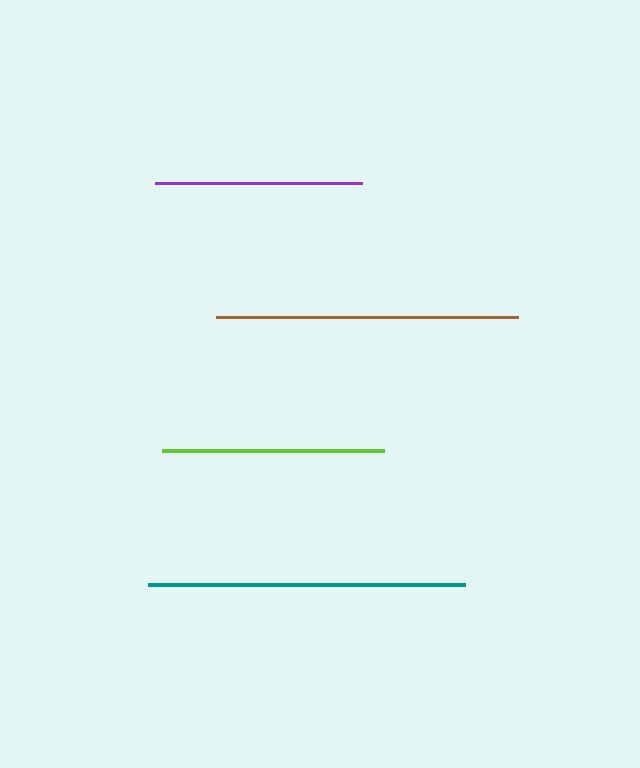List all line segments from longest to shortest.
From longest to shortest: teal, brown, lime, purple.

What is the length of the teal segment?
The teal segment is approximately 317 pixels long.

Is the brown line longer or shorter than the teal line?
The teal line is longer than the brown line.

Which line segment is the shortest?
The purple line is the shortest at approximately 207 pixels.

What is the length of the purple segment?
The purple segment is approximately 207 pixels long.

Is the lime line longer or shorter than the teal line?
The teal line is longer than the lime line.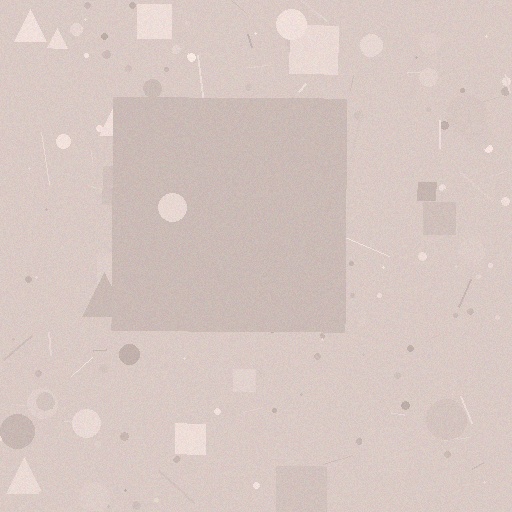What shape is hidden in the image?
A square is hidden in the image.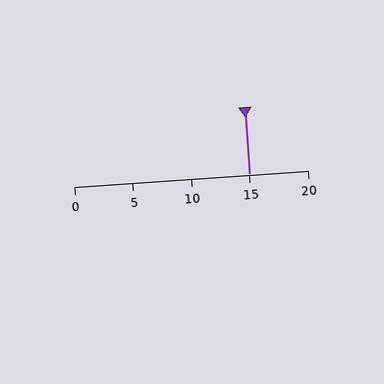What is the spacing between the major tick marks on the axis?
The major ticks are spaced 5 apart.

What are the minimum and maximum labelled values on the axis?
The axis runs from 0 to 20.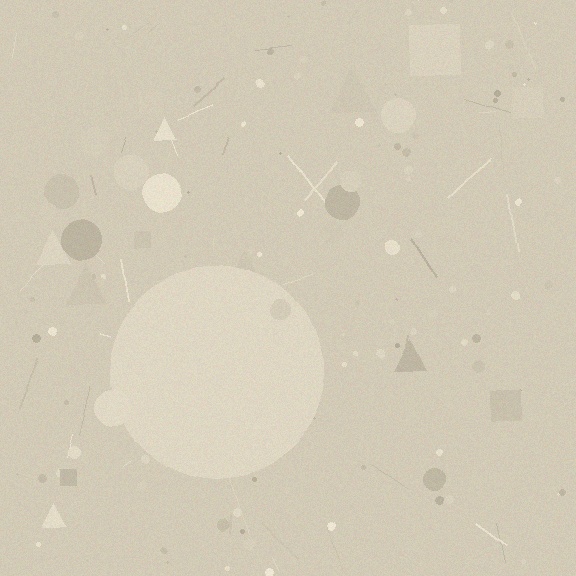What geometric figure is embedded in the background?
A circle is embedded in the background.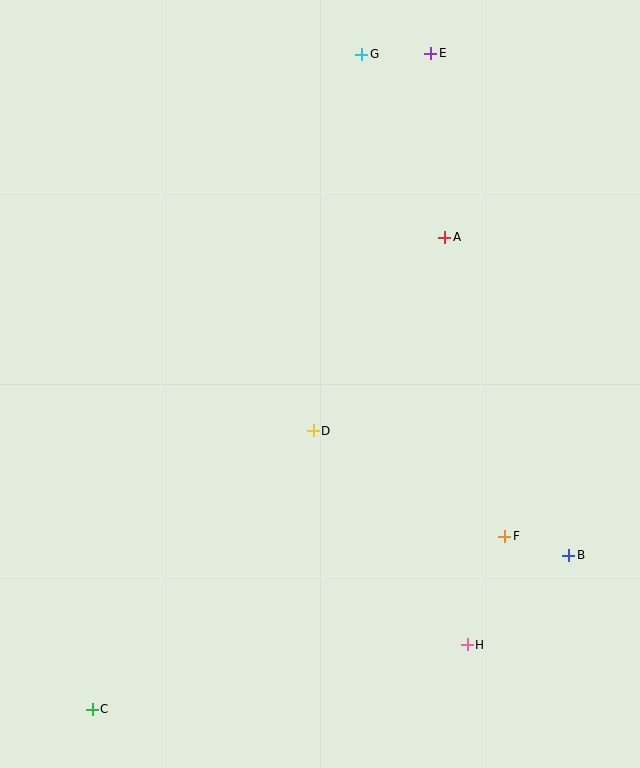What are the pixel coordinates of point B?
Point B is at (569, 555).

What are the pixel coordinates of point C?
Point C is at (92, 709).